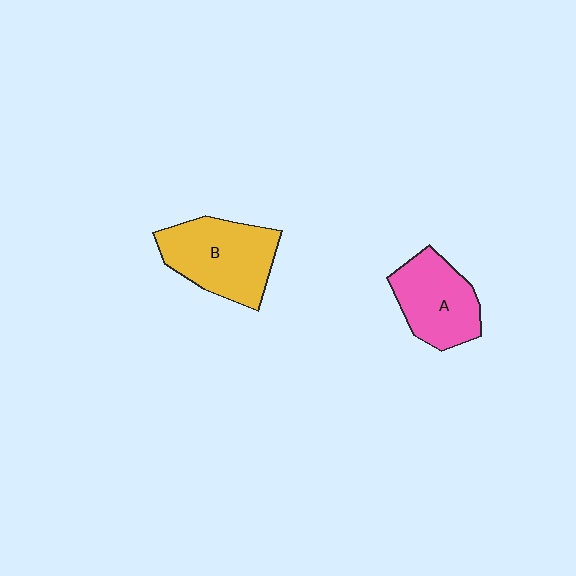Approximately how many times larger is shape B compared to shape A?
Approximately 1.2 times.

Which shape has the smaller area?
Shape A (pink).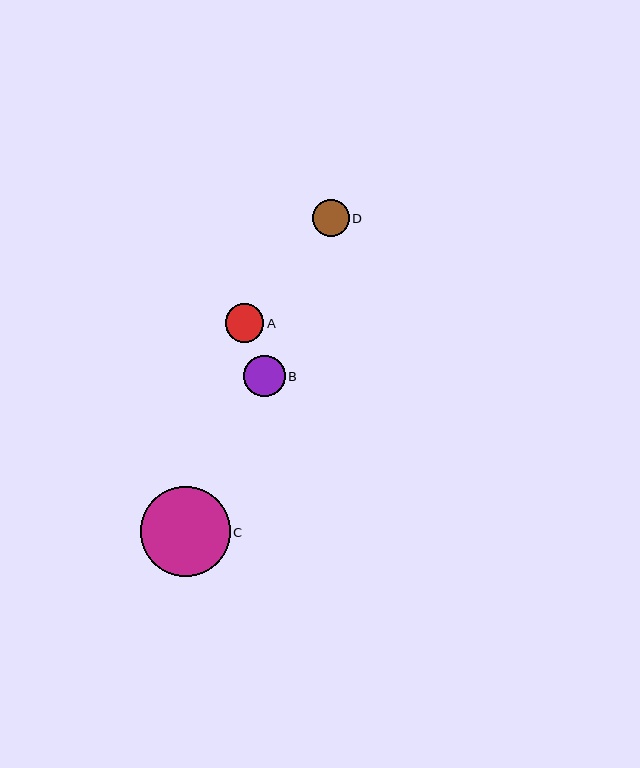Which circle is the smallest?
Circle D is the smallest with a size of approximately 37 pixels.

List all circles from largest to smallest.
From largest to smallest: C, B, A, D.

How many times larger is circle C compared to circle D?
Circle C is approximately 2.4 times the size of circle D.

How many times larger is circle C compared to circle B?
Circle C is approximately 2.2 times the size of circle B.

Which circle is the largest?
Circle C is the largest with a size of approximately 90 pixels.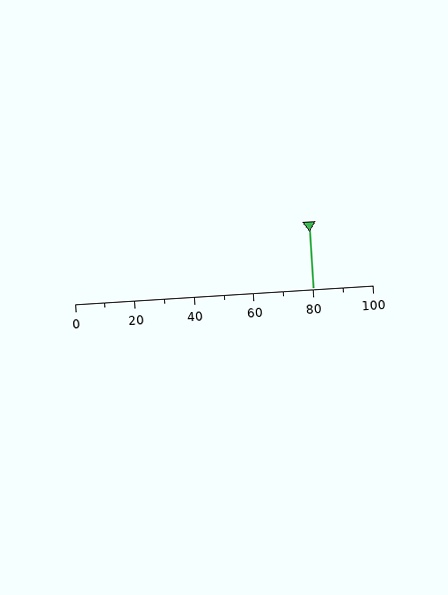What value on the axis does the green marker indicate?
The marker indicates approximately 80.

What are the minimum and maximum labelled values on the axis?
The axis runs from 0 to 100.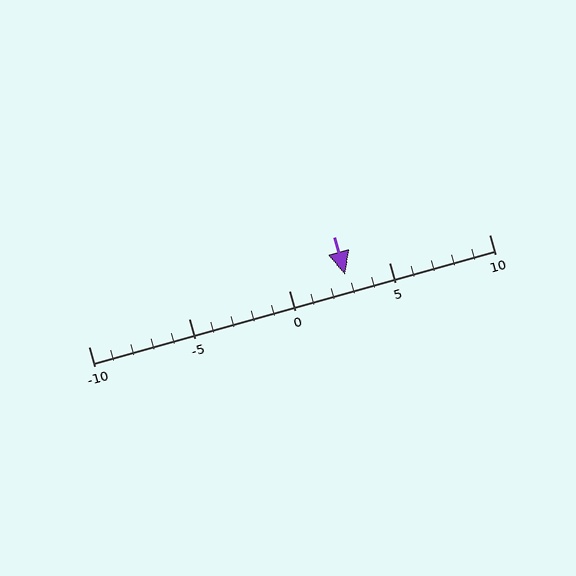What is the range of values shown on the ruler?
The ruler shows values from -10 to 10.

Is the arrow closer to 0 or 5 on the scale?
The arrow is closer to 5.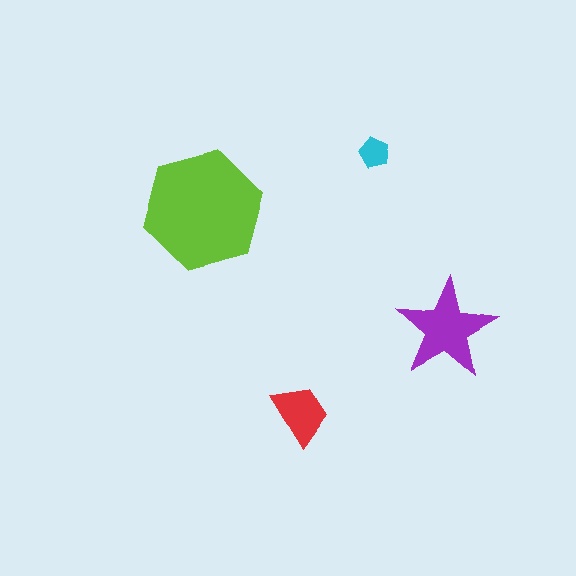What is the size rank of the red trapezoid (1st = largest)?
3rd.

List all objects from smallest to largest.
The cyan pentagon, the red trapezoid, the purple star, the lime hexagon.